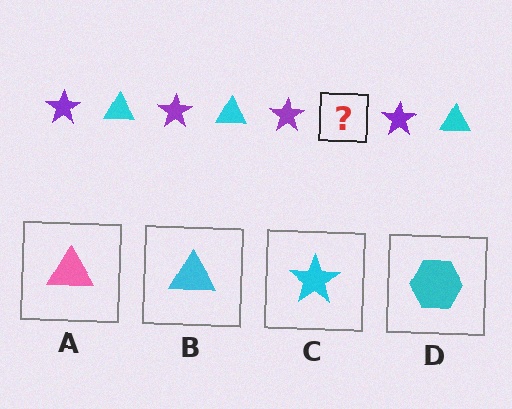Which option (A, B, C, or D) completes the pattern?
B.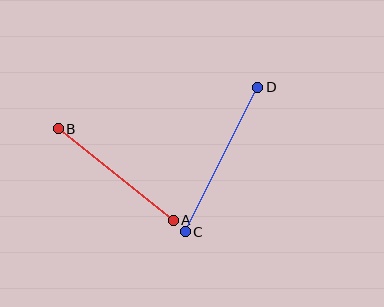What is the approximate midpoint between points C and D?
The midpoint is at approximately (221, 159) pixels.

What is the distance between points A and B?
The distance is approximately 147 pixels.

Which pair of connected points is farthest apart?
Points C and D are farthest apart.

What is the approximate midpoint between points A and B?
The midpoint is at approximately (116, 174) pixels.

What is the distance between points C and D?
The distance is approximately 162 pixels.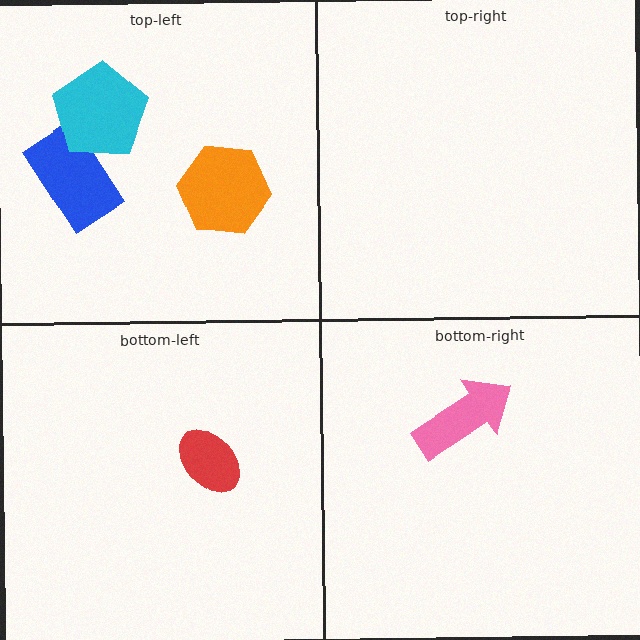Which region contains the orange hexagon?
The top-left region.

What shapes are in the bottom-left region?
The red ellipse.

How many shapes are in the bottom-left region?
1.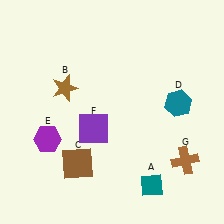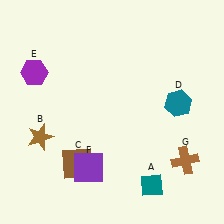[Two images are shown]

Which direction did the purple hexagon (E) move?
The purple hexagon (E) moved up.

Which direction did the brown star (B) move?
The brown star (B) moved down.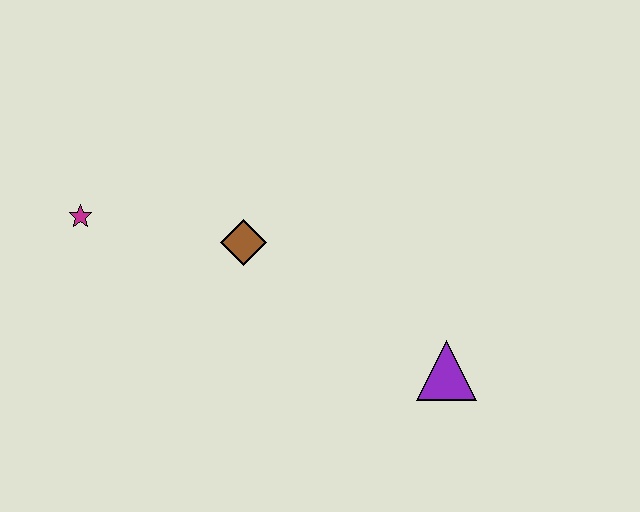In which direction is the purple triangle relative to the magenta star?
The purple triangle is to the right of the magenta star.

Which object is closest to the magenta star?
The brown diamond is closest to the magenta star.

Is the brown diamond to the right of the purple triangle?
No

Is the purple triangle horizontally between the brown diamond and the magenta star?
No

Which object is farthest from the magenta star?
The purple triangle is farthest from the magenta star.